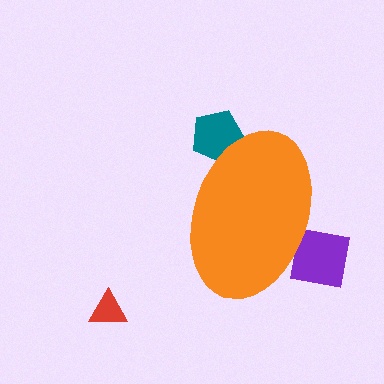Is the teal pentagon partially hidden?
Yes, the teal pentagon is partially hidden behind the orange ellipse.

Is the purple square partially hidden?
Yes, the purple square is partially hidden behind the orange ellipse.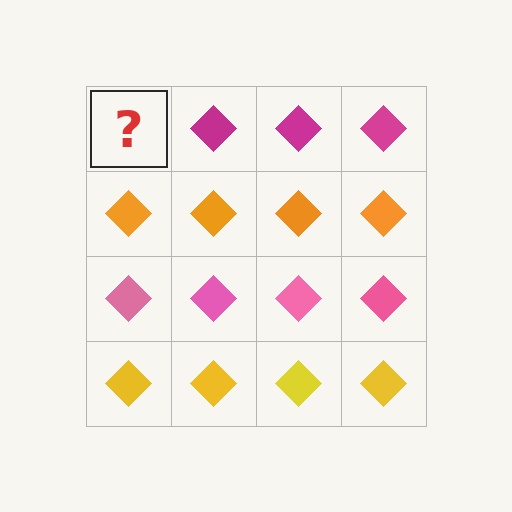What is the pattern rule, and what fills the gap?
The rule is that each row has a consistent color. The gap should be filled with a magenta diamond.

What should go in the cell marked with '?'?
The missing cell should contain a magenta diamond.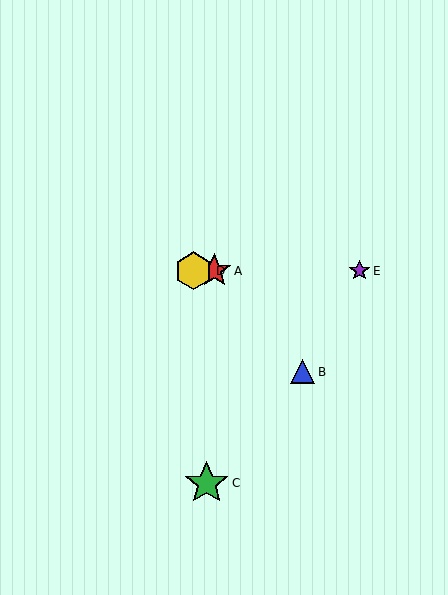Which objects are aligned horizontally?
Objects A, D, E are aligned horizontally.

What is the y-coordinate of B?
Object B is at y≈372.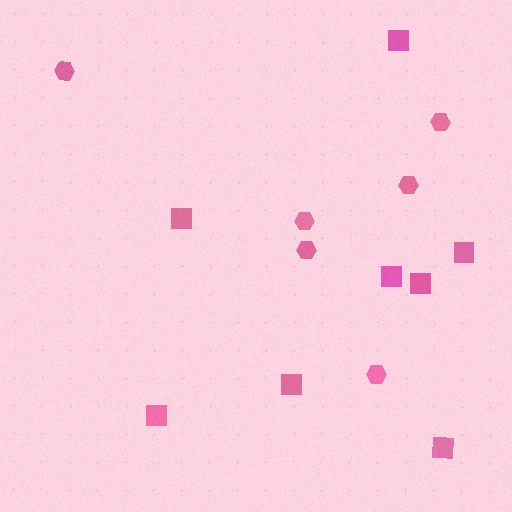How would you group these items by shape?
There are 2 groups: one group of hexagons (6) and one group of squares (8).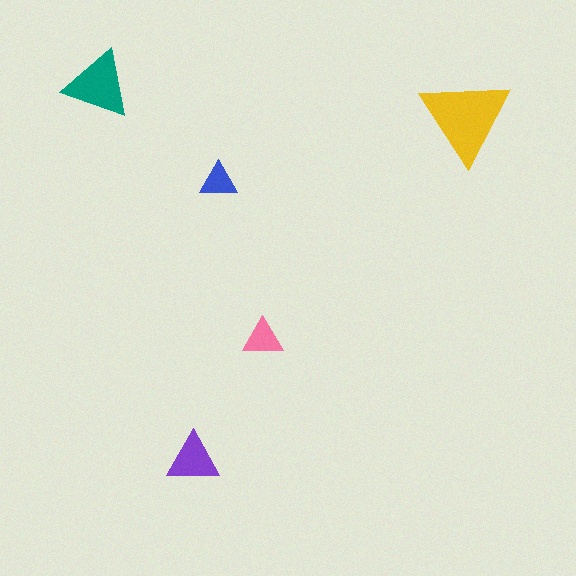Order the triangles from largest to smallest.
the yellow one, the teal one, the purple one, the pink one, the blue one.